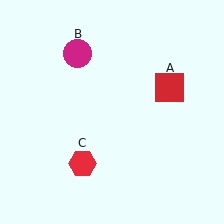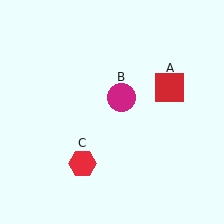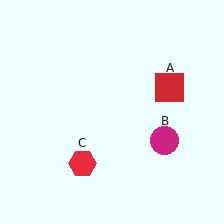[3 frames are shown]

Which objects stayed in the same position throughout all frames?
Red square (object A) and red hexagon (object C) remained stationary.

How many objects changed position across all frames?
1 object changed position: magenta circle (object B).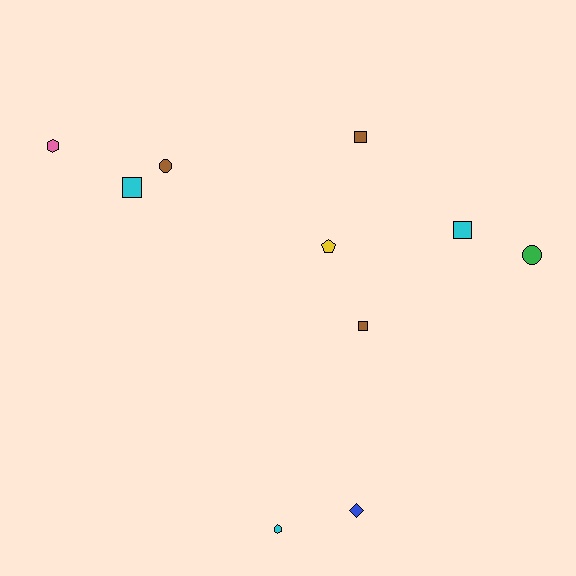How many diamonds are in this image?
There is 1 diamond.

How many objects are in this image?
There are 10 objects.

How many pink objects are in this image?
There is 1 pink object.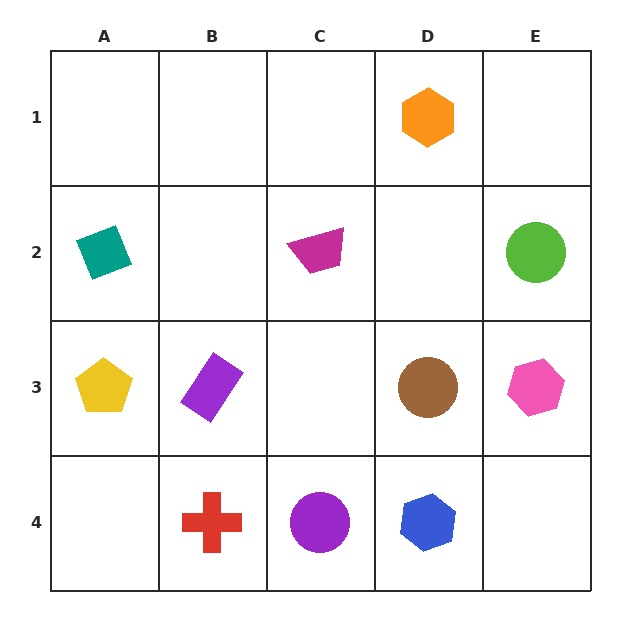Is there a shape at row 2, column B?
No, that cell is empty.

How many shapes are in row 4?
3 shapes.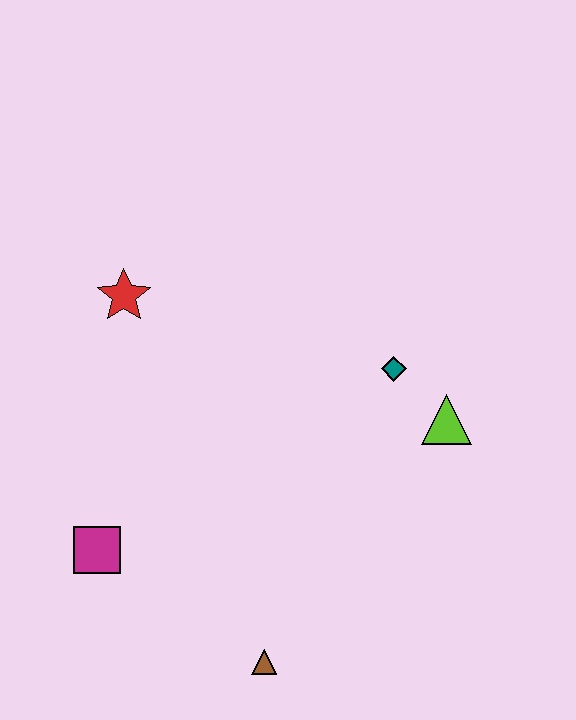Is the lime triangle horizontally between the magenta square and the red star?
No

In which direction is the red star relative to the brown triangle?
The red star is above the brown triangle.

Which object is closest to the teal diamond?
The lime triangle is closest to the teal diamond.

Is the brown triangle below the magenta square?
Yes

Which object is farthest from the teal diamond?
The magenta square is farthest from the teal diamond.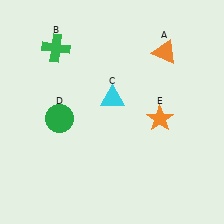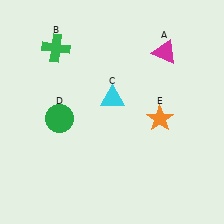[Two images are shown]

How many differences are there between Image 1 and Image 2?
There is 1 difference between the two images.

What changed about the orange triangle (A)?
In Image 1, A is orange. In Image 2, it changed to magenta.